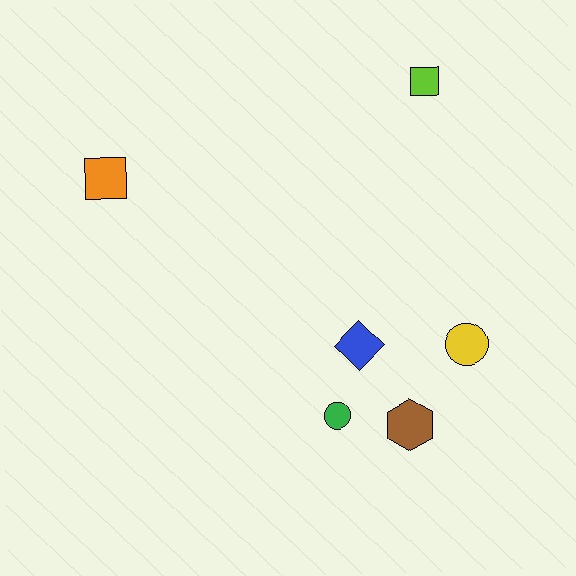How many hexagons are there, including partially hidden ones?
There is 1 hexagon.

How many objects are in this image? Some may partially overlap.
There are 6 objects.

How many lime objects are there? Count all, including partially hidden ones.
There is 1 lime object.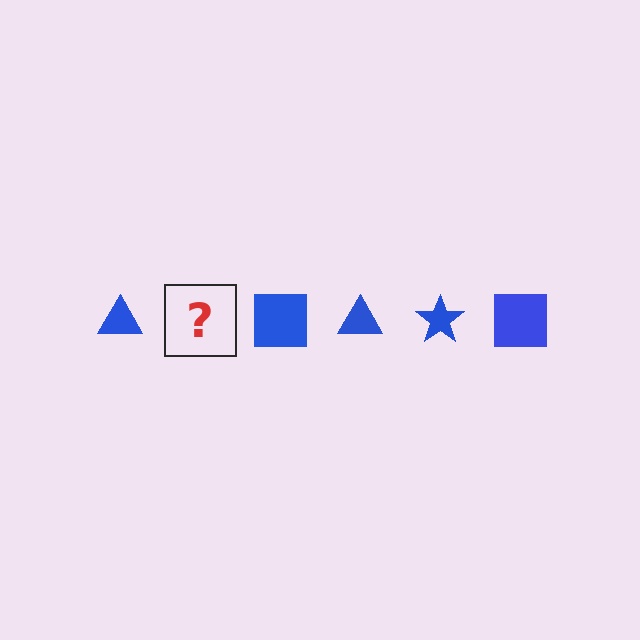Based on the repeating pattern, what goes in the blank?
The blank should be a blue star.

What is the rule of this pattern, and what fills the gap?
The rule is that the pattern cycles through triangle, star, square shapes in blue. The gap should be filled with a blue star.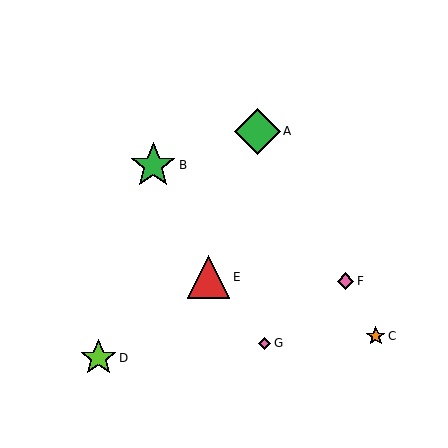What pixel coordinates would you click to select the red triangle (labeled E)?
Click at (208, 277) to select the red triangle E.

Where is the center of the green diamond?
The center of the green diamond is at (257, 131).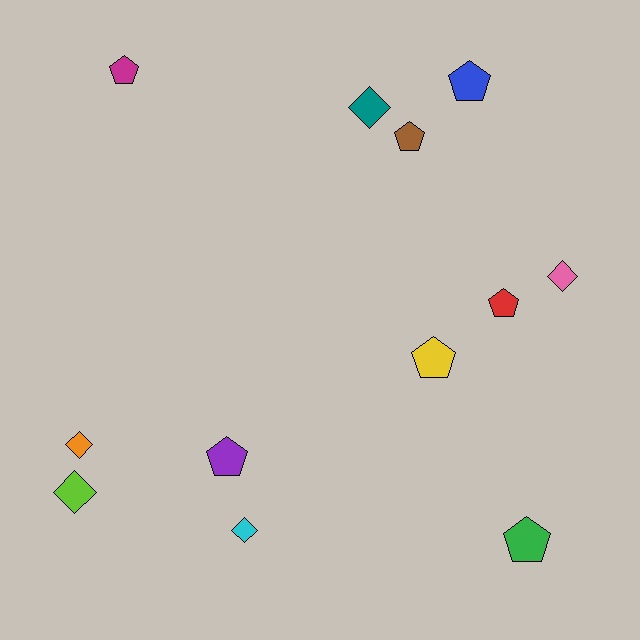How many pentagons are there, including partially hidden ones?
There are 7 pentagons.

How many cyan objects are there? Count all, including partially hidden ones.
There is 1 cyan object.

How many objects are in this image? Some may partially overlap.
There are 12 objects.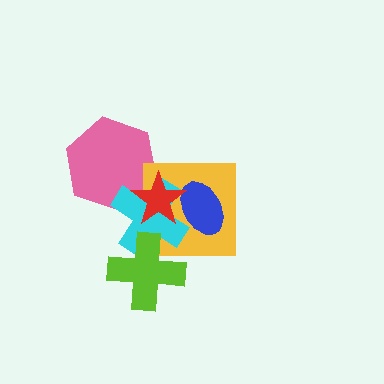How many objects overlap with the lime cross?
2 objects overlap with the lime cross.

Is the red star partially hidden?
No, no other shape covers it.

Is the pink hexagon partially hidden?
Yes, it is partially covered by another shape.